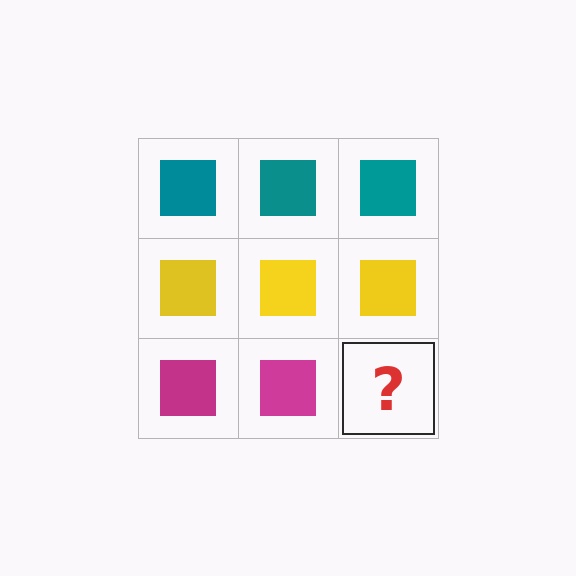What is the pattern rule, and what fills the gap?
The rule is that each row has a consistent color. The gap should be filled with a magenta square.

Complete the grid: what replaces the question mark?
The question mark should be replaced with a magenta square.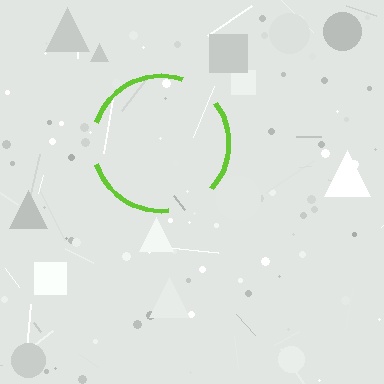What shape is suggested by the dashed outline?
The dashed outline suggests a circle.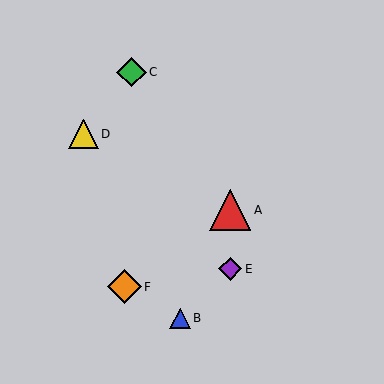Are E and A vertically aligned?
Yes, both are at x≈230.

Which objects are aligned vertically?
Objects A, E are aligned vertically.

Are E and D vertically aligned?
No, E is at x≈230 and D is at x≈84.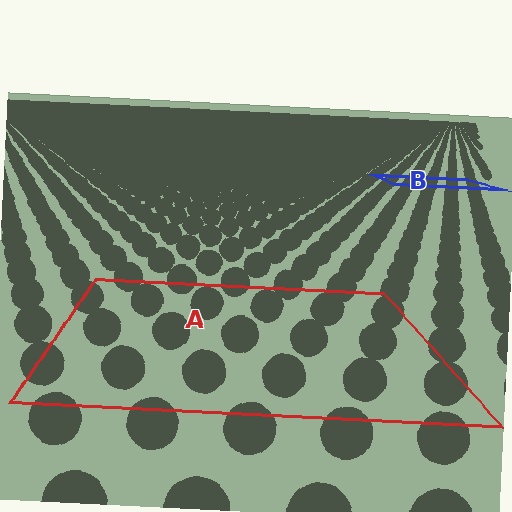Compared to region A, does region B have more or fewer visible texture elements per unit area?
Region B has more texture elements per unit area — they are packed more densely because it is farther away.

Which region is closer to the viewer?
Region A is closer. The texture elements there are larger and more spread out.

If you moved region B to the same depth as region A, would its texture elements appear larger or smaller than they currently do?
They would appear larger. At a closer depth, the same texture elements are projected at a bigger on-screen size.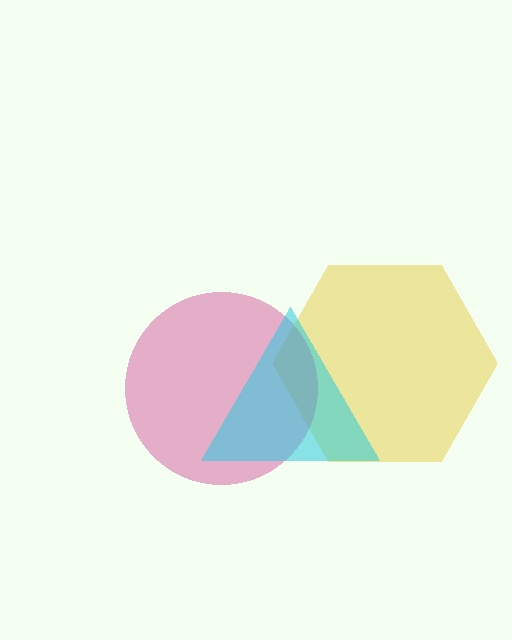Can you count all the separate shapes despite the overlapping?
Yes, there are 3 separate shapes.